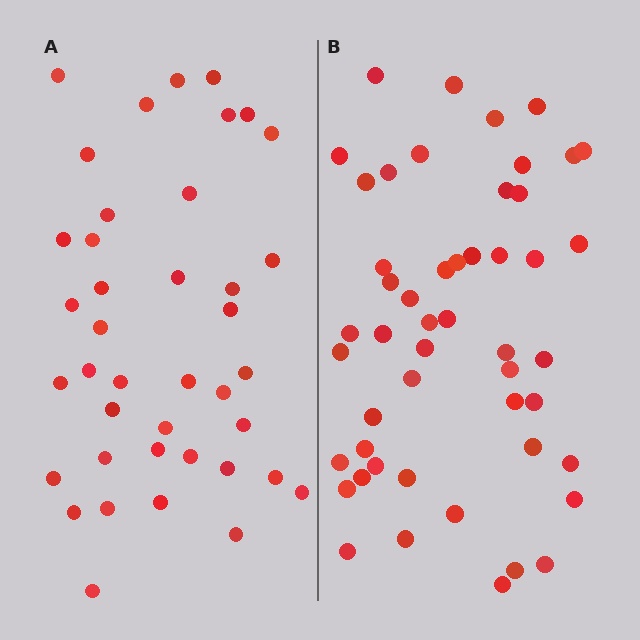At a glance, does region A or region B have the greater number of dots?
Region B (the right region) has more dots.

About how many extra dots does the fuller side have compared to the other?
Region B has roughly 10 or so more dots than region A.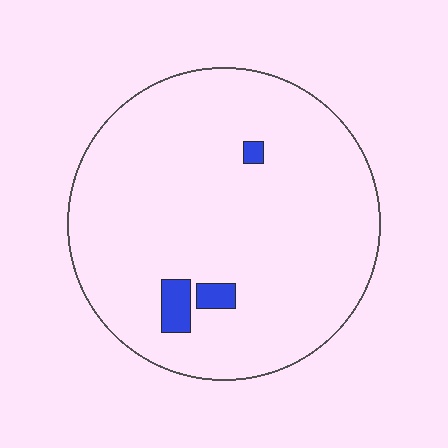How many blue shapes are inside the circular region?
3.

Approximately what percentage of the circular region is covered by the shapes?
Approximately 5%.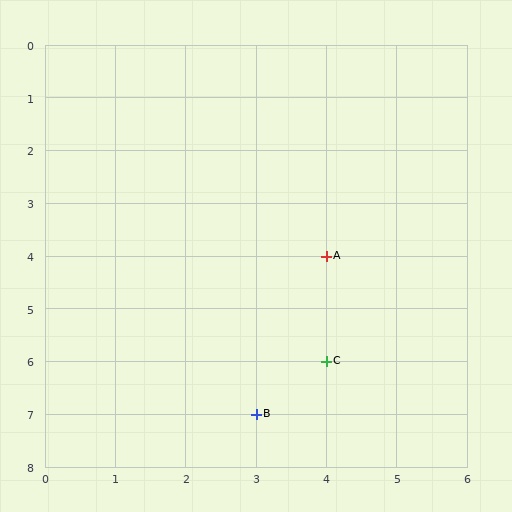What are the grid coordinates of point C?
Point C is at grid coordinates (4, 6).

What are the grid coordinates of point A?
Point A is at grid coordinates (4, 4).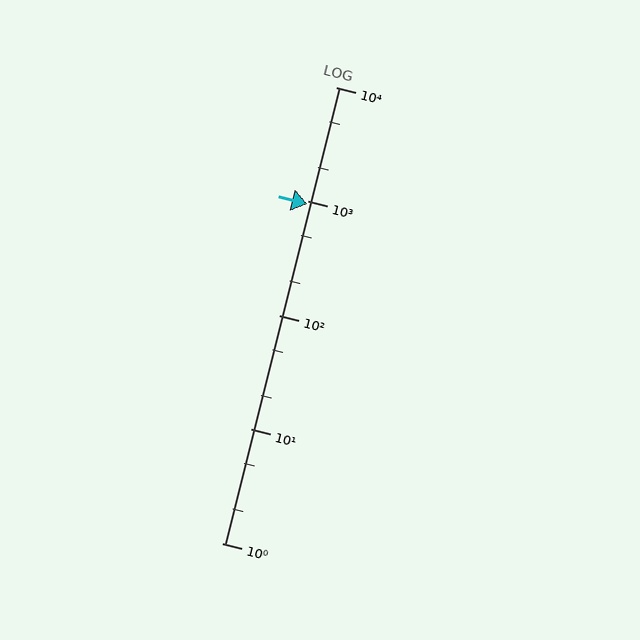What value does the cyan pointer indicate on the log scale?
The pointer indicates approximately 950.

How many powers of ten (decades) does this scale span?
The scale spans 4 decades, from 1 to 10000.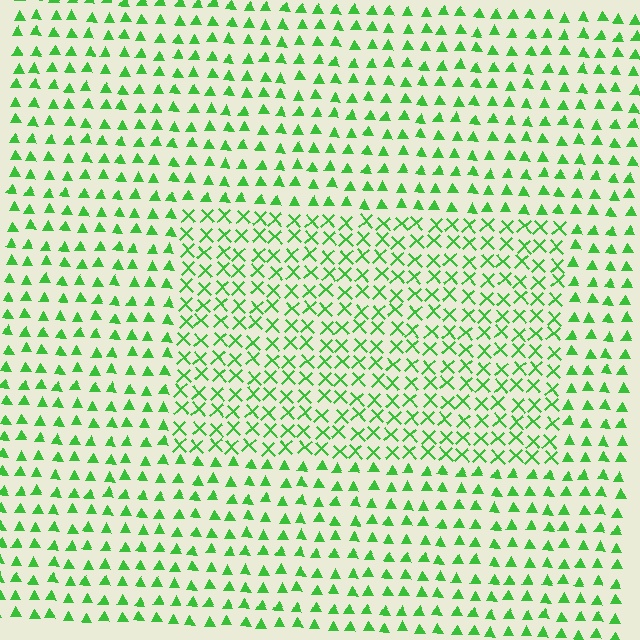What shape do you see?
I see a rectangle.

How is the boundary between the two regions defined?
The boundary is defined by a change in element shape: X marks inside vs. triangles outside. All elements share the same color and spacing.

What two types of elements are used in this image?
The image uses X marks inside the rectangle region and triangles outside it.